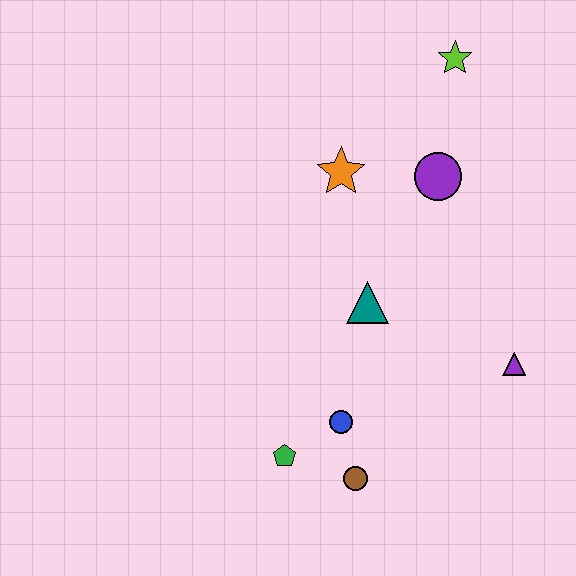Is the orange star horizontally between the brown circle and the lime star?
No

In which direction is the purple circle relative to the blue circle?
The purple circle is above the blue circle.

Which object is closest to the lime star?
The purple circle is closest to the lime star.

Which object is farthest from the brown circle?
The lime star is farthest from the brown circle.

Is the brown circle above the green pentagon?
No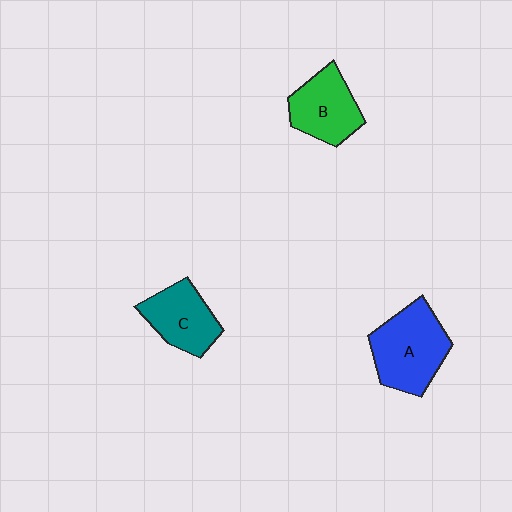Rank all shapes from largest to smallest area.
From largest to smallest: A (blue), B (green), C (teal).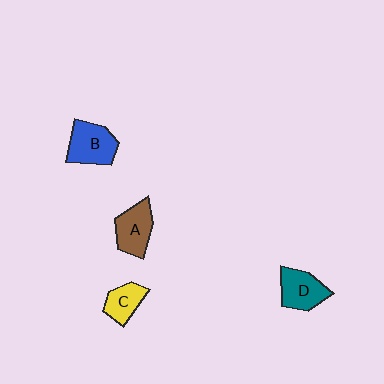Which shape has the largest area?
Shape B (blue).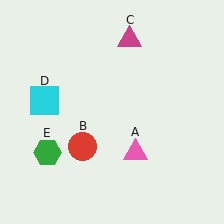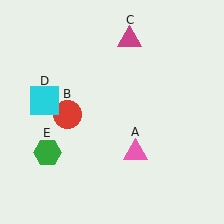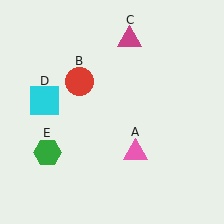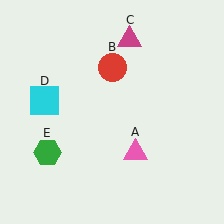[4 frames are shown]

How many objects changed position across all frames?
1 object changed position: red circle (object B).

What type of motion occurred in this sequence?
The red circle (object B) rotated clockwise around the center of the scene.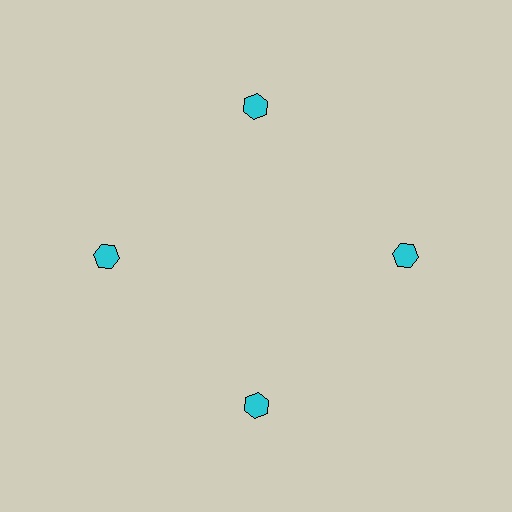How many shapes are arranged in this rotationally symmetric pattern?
There are 4 shapes, arranged in 4 groups of 1.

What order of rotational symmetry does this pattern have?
This pattern has 4-fold rotational symmetry.